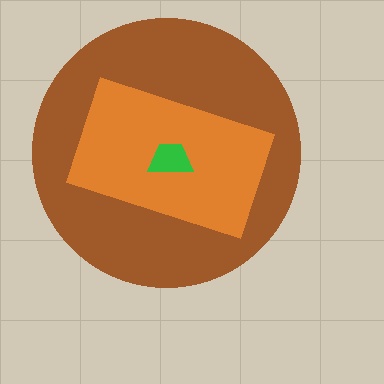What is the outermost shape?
The brown circle.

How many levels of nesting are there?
3.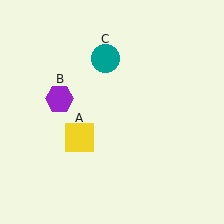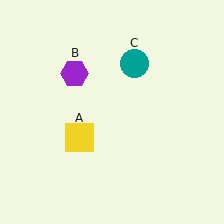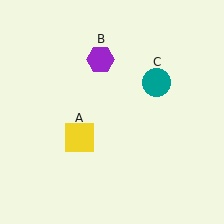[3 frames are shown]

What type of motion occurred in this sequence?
The purple hexagon (object B), teal circle (object C) rotated clockwise around the center of the scene.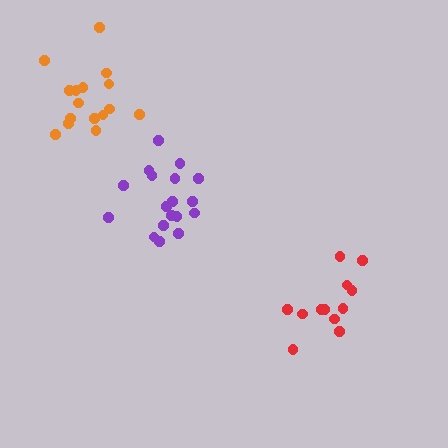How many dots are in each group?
Group 1: 18 dots, Group 2: 12 dots, Group 3: 16 dots (46 total).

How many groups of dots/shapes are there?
There are 3 groups.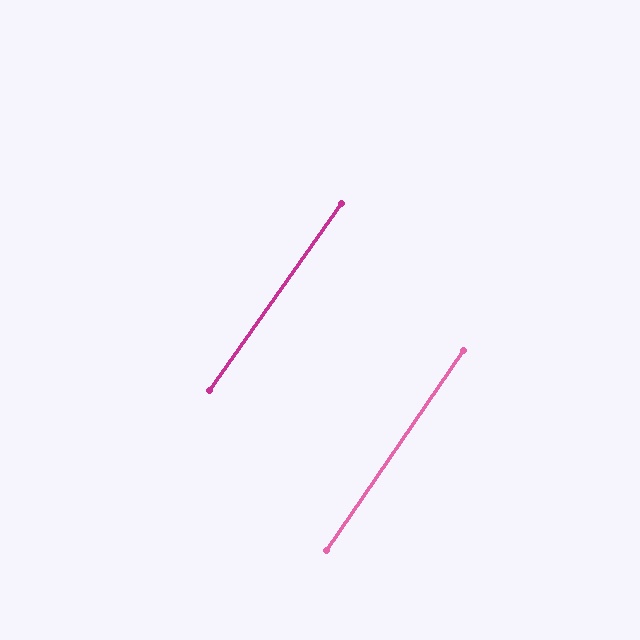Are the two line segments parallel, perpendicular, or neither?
Parallel — their directions differ by only 0.6°.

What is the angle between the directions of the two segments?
Approximately 1 degree.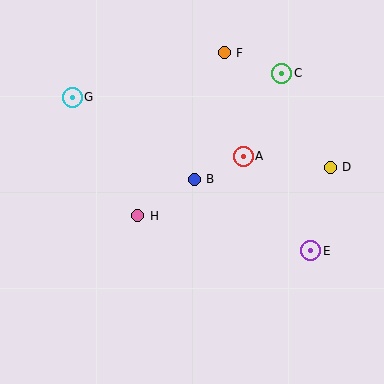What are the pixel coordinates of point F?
Point F is at (224, 53).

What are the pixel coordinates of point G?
Point G is at (72, 97).